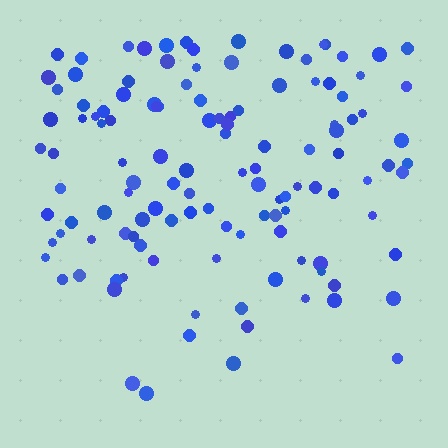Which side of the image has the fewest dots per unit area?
The bottom.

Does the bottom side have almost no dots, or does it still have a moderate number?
Still a moderate number, just noticeably fewer than the top.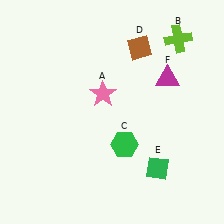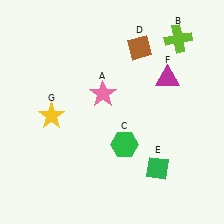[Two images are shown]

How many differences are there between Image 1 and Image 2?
There is 1 difference between the two images.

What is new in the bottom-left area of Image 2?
A yellow star (G) was added in the bottom-left area of Image 2.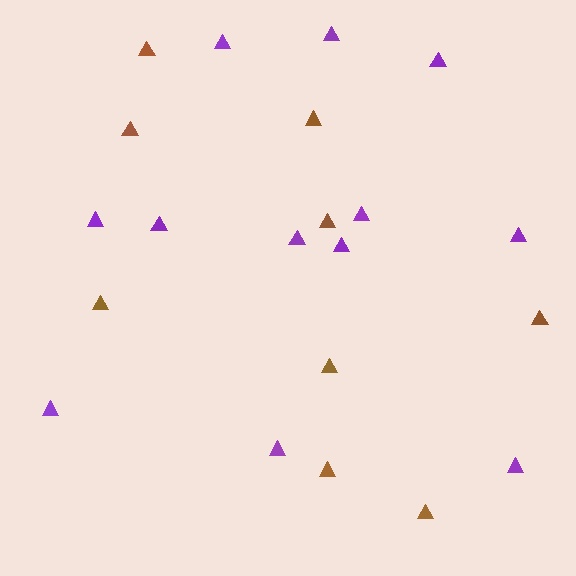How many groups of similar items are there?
There are 2 groups: one group of purple triangles (12) and one group of brown triangles (9).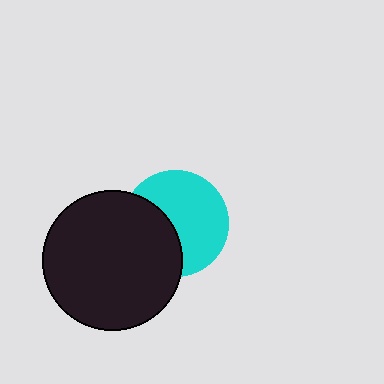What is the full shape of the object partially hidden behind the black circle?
The partially hidden object is a cyan circle.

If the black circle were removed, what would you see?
You would see the complete cyan circle.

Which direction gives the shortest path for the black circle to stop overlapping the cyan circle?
Moving left gives the shortest separation.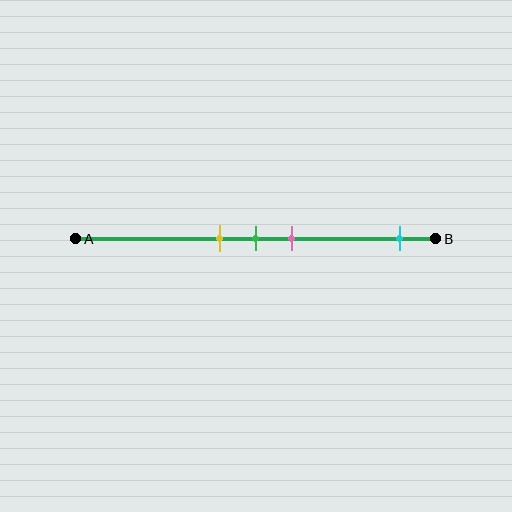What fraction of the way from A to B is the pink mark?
The pink mark is approximately 60% (0.6) of the way from A to B.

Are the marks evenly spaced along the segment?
No, the marks are not evenly spaced.